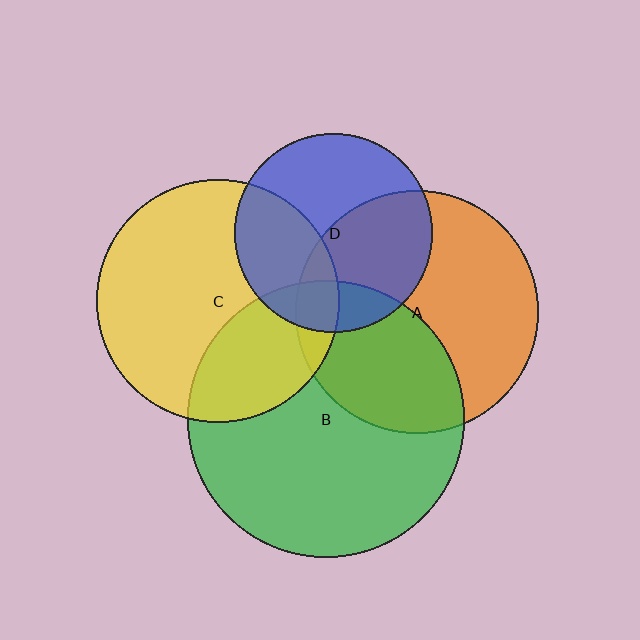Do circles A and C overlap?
Yes.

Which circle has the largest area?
Circle B (green).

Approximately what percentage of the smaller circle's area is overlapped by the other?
Approximately 10%.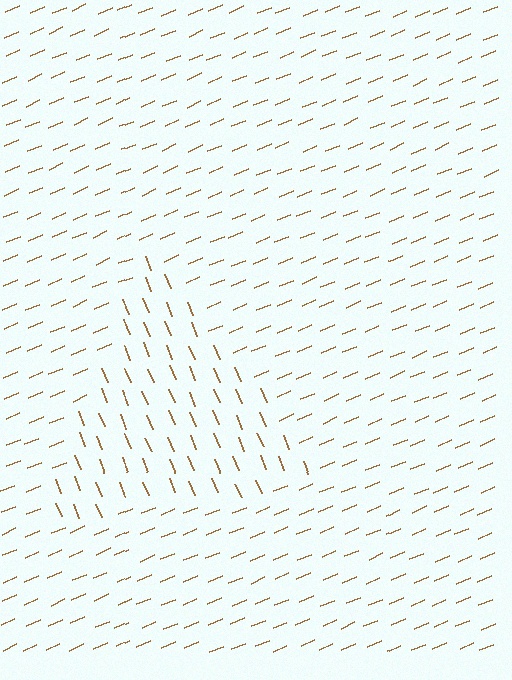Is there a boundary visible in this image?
Yes, there is a texture boundary formed by a change in line orientation.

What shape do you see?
I see a triangle.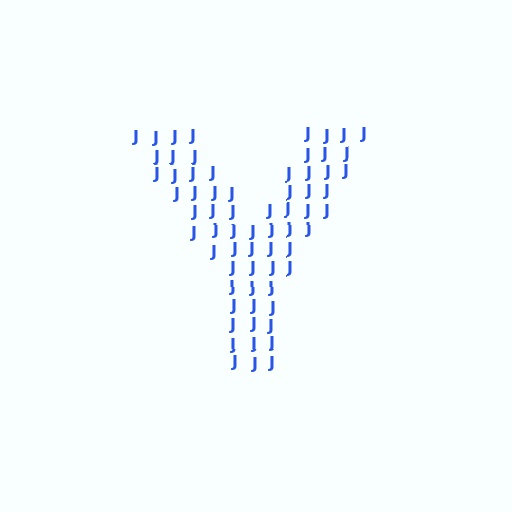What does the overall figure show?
The overall figure shows the letter Y.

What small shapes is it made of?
It is made of small letter J's.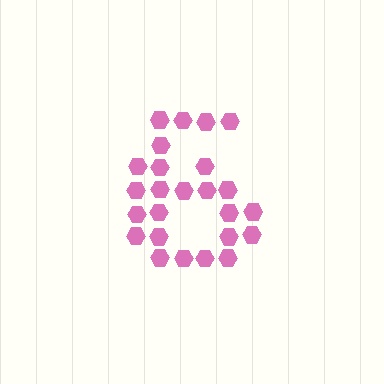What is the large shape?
The large shape is the digit 6.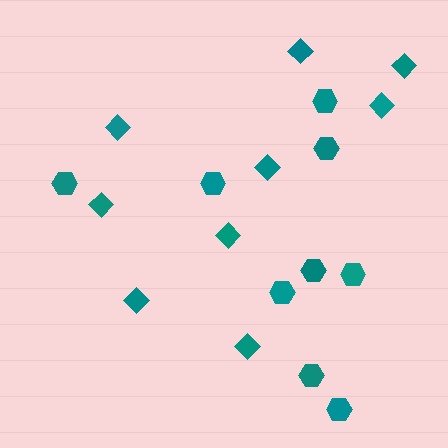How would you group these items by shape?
There are 2 groups: one group of diamonds (9) and one group of hexagons (9).